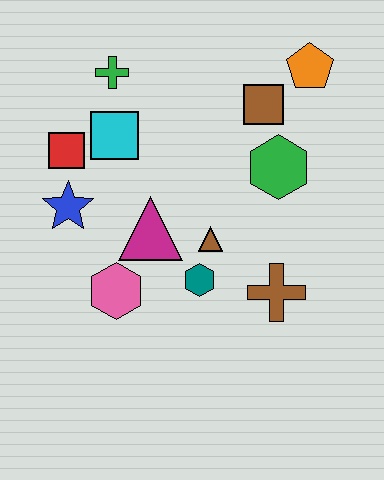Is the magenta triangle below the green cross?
Yes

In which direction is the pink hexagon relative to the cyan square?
The pink hexagon is below the cyan square.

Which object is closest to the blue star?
The red square is closest to the blue star.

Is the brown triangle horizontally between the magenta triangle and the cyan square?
No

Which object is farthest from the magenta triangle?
The orange pentagon is farthest from the magenta triangle.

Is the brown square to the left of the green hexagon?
Yes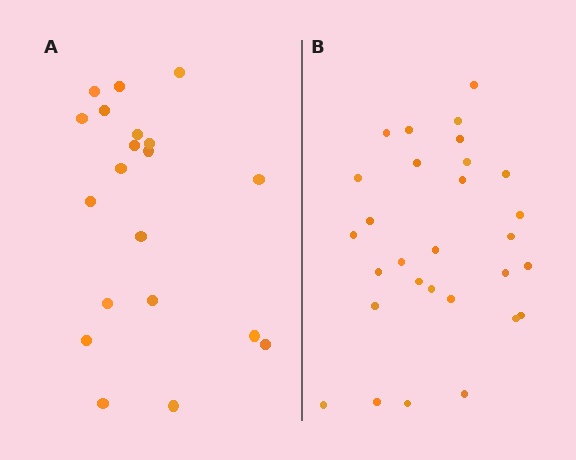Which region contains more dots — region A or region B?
Region B (the right region) has more dots.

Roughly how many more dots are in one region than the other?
Region B has roughly 8 or so more dots than region A.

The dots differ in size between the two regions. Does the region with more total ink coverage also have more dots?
No. Region A has more total ink coverage because its dots are larger, but region B actually contains more individual dots. Total area can be misleading — the number of items is what matters here.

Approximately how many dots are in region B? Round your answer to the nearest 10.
About 30 dots. (The exact count is 29, which rounds to 30.)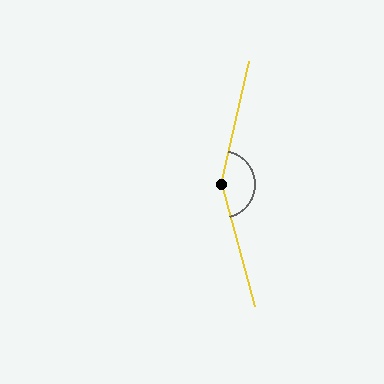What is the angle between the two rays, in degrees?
Approximately 152 degrees.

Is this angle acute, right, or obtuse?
It is obtuse.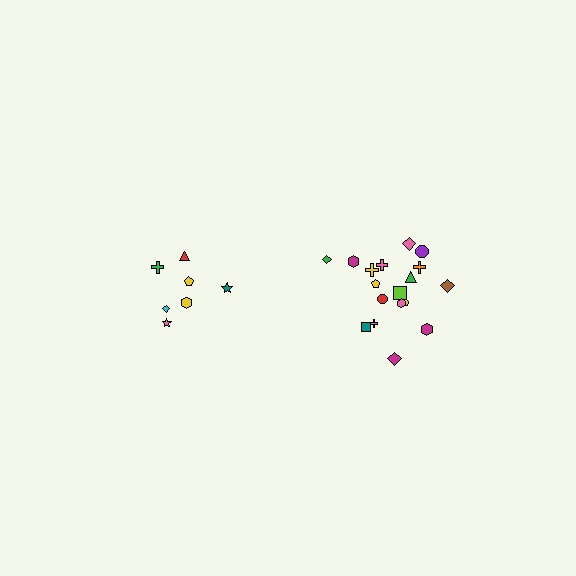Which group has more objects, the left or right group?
The right group.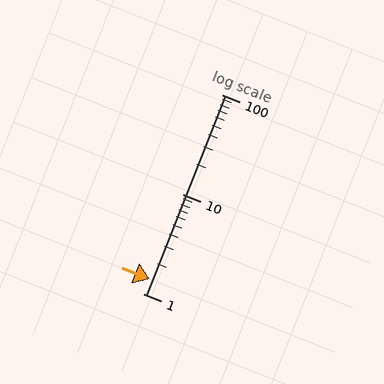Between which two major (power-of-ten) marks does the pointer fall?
The pointer is between 1 and 10.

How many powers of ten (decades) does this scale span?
The scale spans 2 decades, from 1 to 100.